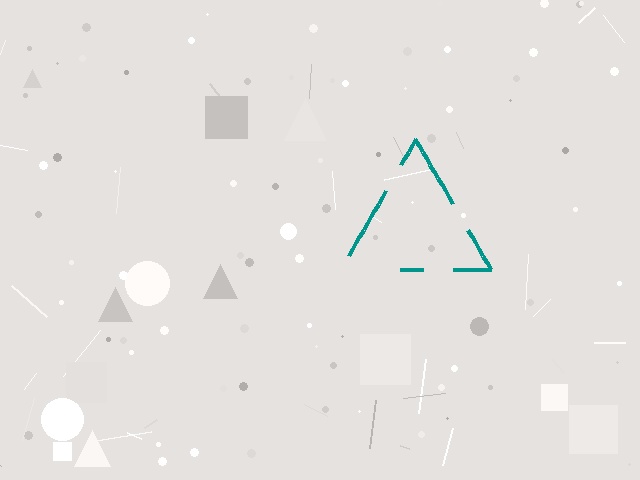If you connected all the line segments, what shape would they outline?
They would outline a triangle.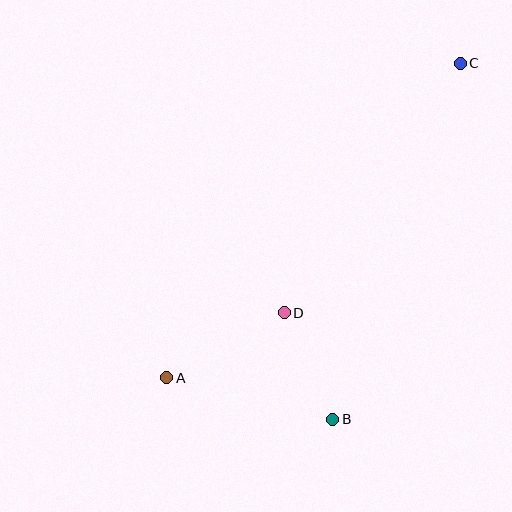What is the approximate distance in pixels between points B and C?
The distance between B and C is approximately 378 pixels.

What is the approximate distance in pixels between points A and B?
The distance between A and B is approximately 171 pixels.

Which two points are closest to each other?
Points B and D are closest to each other.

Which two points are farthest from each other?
Points A and C are farthest from each other.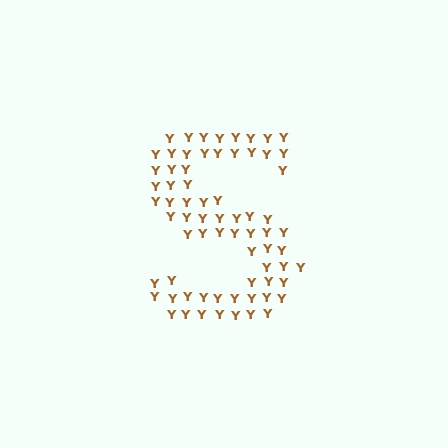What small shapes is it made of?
It is made of small letter Y's.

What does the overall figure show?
The overall figure shows the letter S.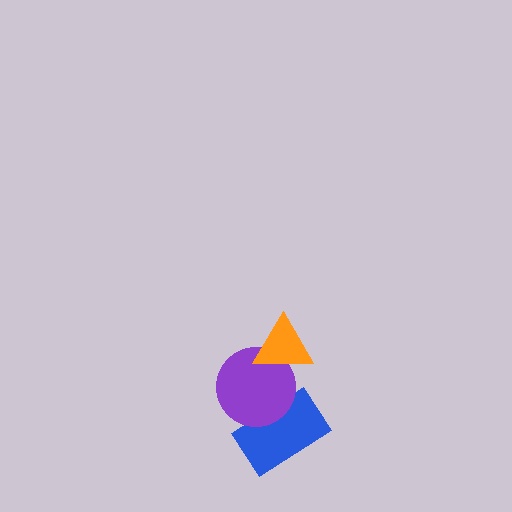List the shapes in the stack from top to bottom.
From top to bottom: the orange triangle, the purple circle, the blue rectangle.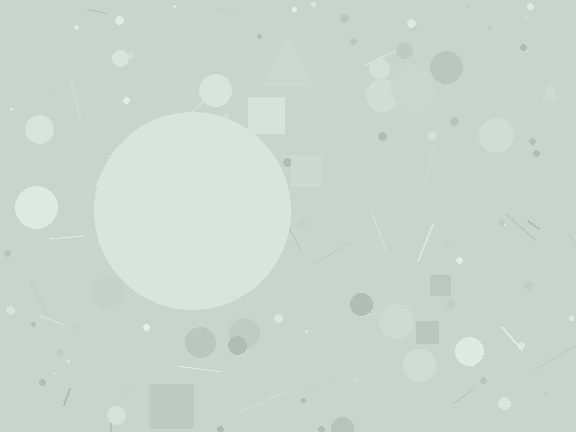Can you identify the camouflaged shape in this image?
The camouflaged shape is a circle.